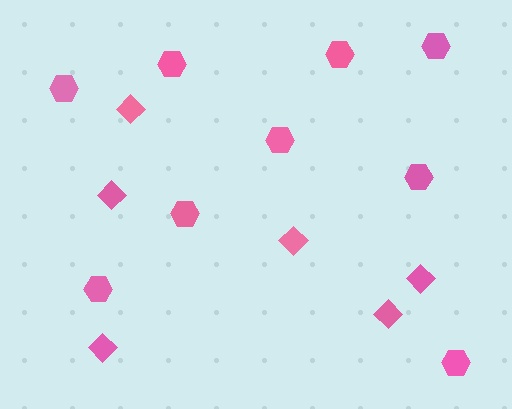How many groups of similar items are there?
There are 2 groups: one group of diamonds (6) and one group of hexagons (9).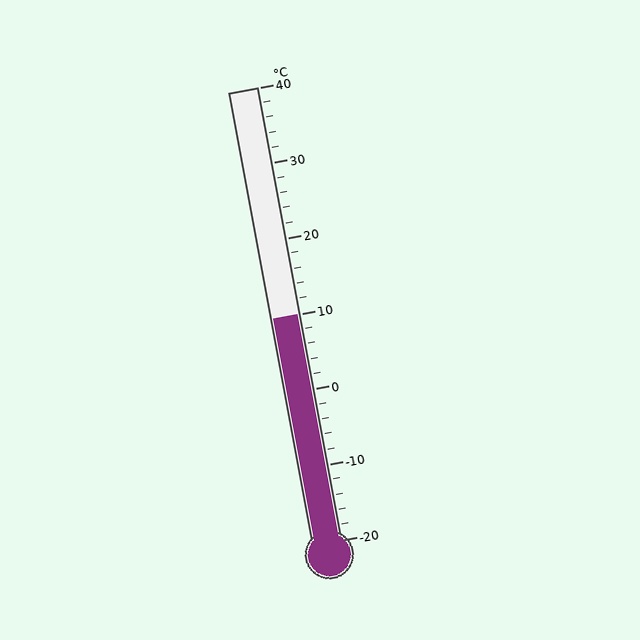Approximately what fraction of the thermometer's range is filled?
The thermometer is filled to approximately 50% of its range.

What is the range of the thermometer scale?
The thermometer scale ranges from -20°C to 40°C.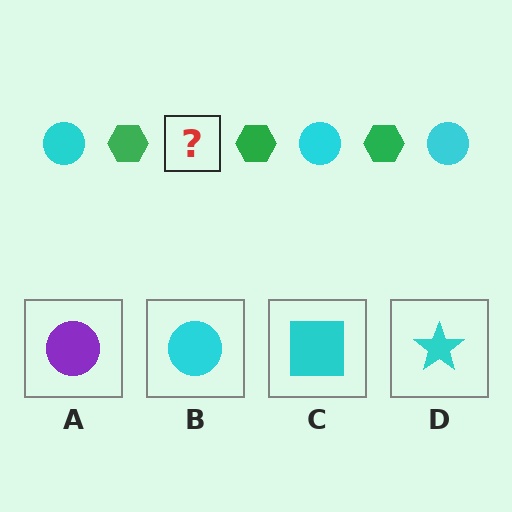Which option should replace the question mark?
Option B.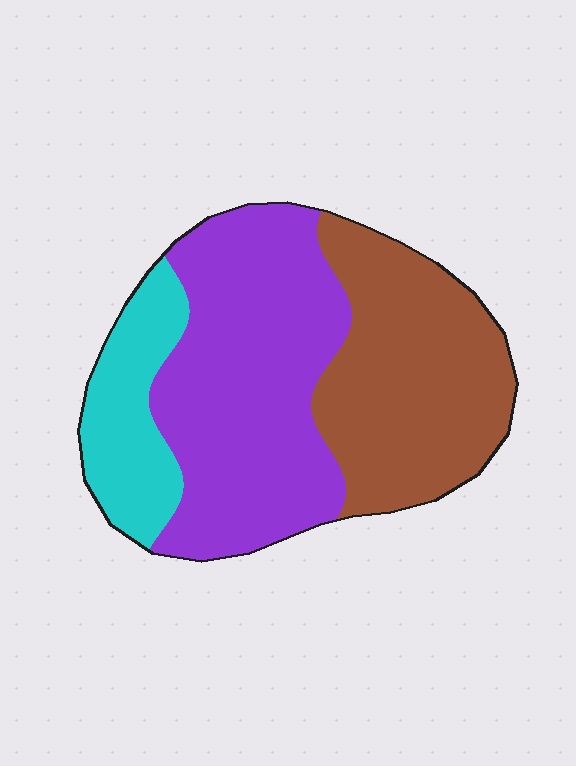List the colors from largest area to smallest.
From largest to smallest: purple, brown, cyan.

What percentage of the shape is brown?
Brown covers about 35% of the shape.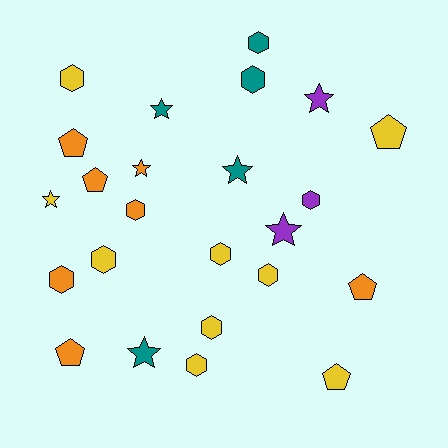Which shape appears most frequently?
Hexagon, with 11 objects.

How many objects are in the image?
There are 24 objects.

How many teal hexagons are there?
There are 2 teal hexagons.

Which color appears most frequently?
Yellow, with 9 objects.